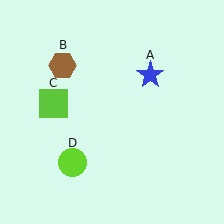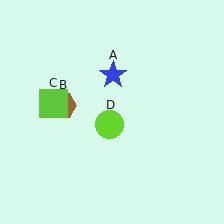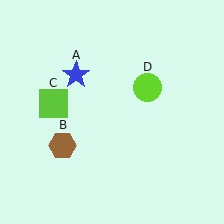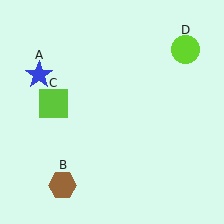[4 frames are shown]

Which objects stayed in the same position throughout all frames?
Lime square (object C) remained stationary.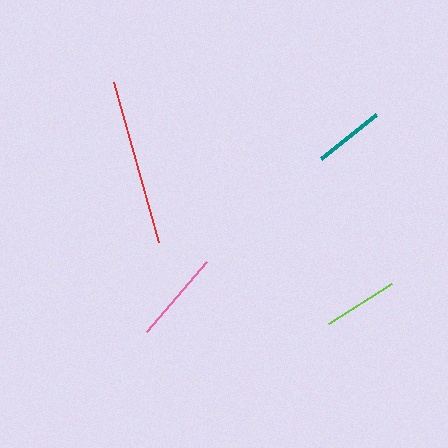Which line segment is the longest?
The red line is the longest at approximately 166 pixels.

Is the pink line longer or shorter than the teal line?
The pink line is longer than the teal line.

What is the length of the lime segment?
The lime segment is approximately 75 pixels long.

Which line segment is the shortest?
The teal line is the shortest at approximately 70 pixels.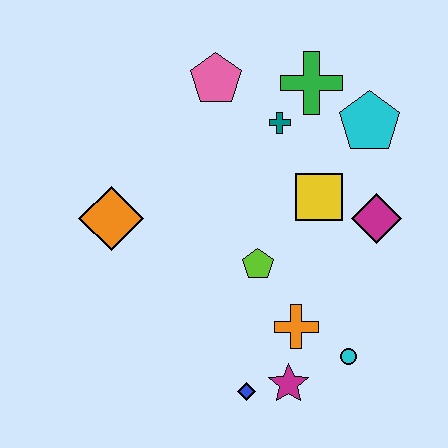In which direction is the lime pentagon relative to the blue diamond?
The lime pentagon is above the blue diamond.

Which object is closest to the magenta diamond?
The yellow square is closest to the magenta diamond.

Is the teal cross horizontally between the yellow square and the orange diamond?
Yes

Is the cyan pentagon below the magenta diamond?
No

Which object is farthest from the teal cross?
The blue diamond is farthest from the teal cross.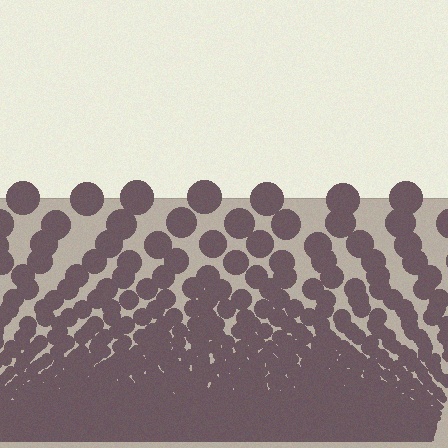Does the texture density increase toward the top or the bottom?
Density increases toward the bottom.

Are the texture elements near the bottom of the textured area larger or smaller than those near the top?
Smaller. The gradient is inverted — elements near the bottom are smaller and denser.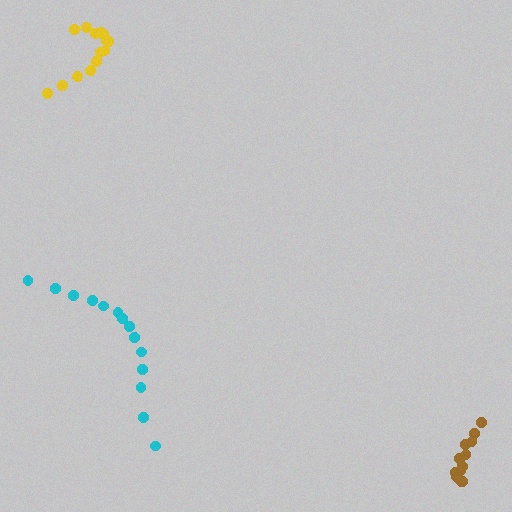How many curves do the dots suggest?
There are 3 distinct paths.